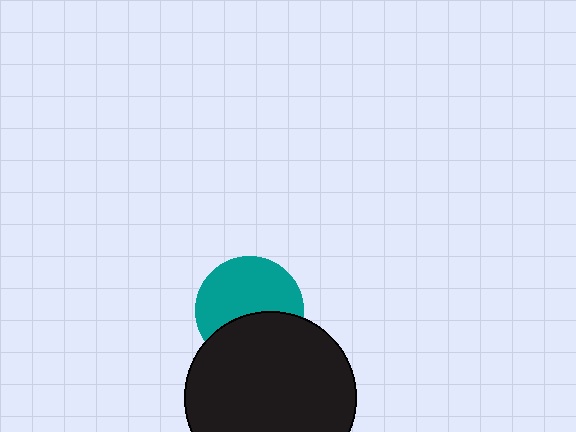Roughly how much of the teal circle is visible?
About half of it is visible (roughly 60%).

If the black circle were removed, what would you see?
You would see the complete teal circle.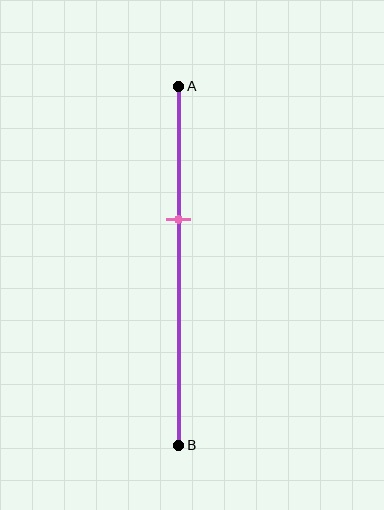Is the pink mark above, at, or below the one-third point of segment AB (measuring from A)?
The pink mark is below the one-third point of segment AB.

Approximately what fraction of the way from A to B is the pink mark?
The pink mark is approximately 35% of the way from A to B.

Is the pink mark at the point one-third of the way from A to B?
No, the mark is at about 35% from A, not at the 33% one-third point.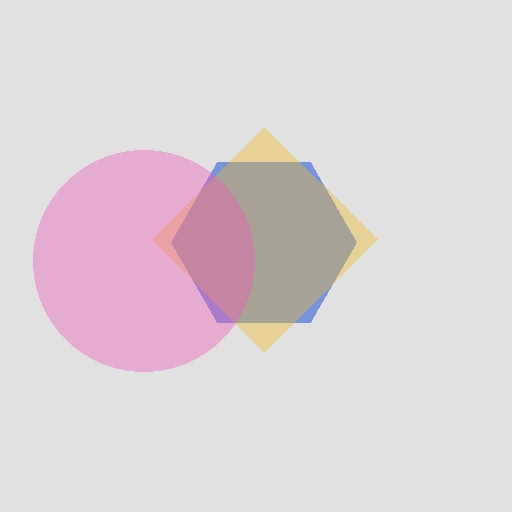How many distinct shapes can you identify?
There are 3 distinct shapes: a blue hexagon, a yellow diamond, a pink circle.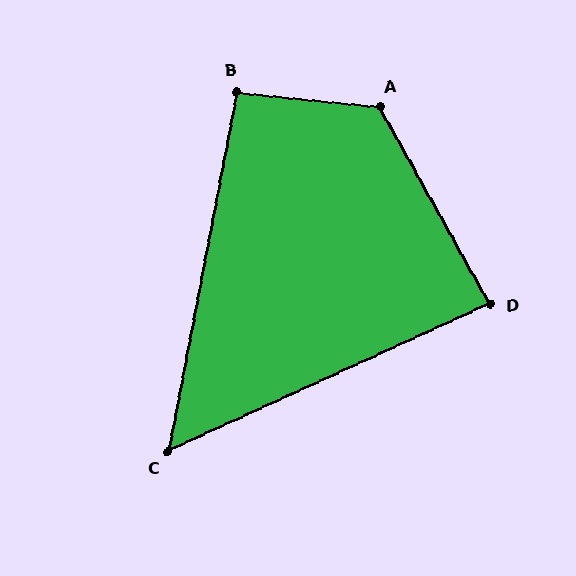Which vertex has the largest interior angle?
A, at approximately 125 degrees.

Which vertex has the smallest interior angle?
C, at approximately 55 degrees.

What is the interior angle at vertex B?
Approximately 95 degrees (approximately right).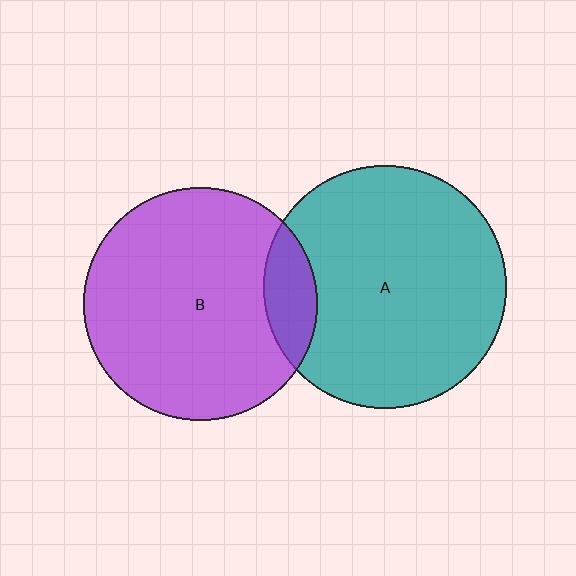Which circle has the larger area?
Circle A (teal).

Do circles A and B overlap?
Yes.